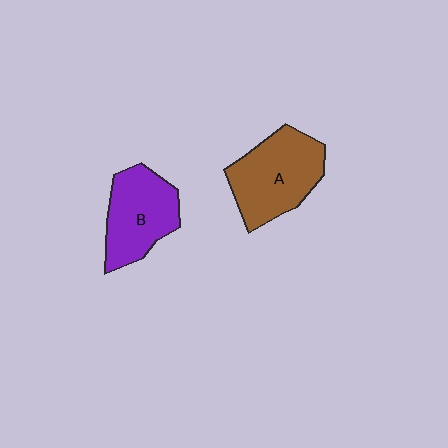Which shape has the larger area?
Shape A (brown).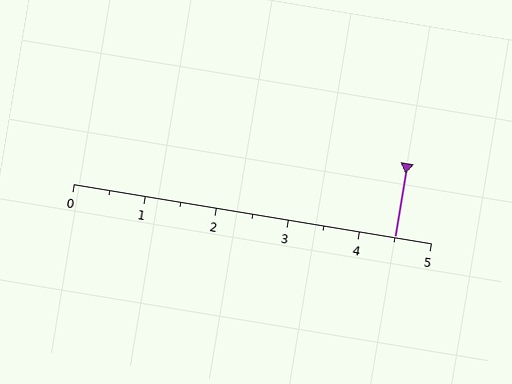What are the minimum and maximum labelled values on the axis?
The axis runs from 0 to 5.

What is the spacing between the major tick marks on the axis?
The major ticks are spaced 1 apart.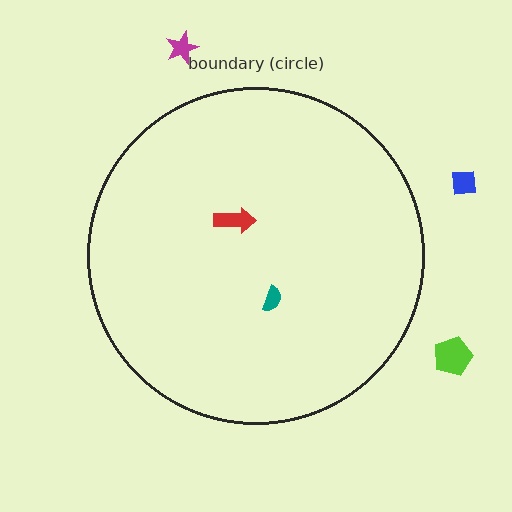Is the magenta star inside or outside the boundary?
Outside.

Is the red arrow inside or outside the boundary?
Inside.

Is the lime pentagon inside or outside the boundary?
Outside.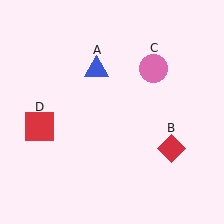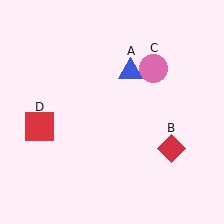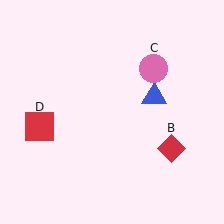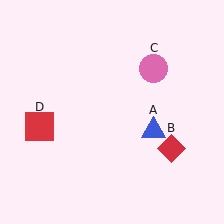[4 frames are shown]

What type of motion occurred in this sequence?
The blue triangle (object A) rotated clockwise around the center of the scene.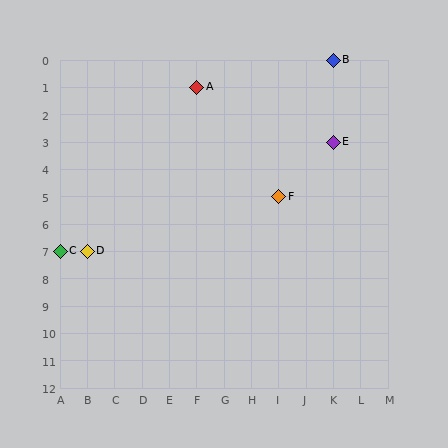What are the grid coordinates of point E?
Point E is at grid coordinates (K, 3).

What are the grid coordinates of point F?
Point F is at grid coordinates (I, 5).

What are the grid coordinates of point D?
Point D is at grid coordinates (B, 7).